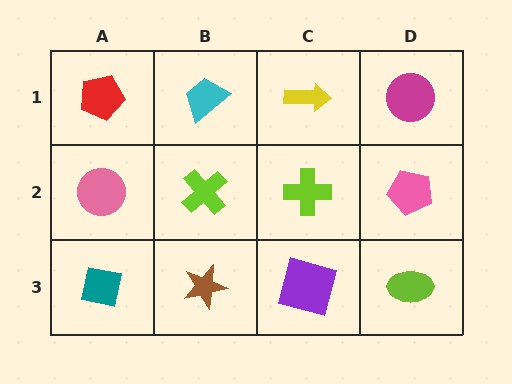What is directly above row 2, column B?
A cyan trapezoid.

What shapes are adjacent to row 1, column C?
A lime cross (row 2, column C), a cyan trapezoid (row 1, column B), a magenta circle (row 1, column D).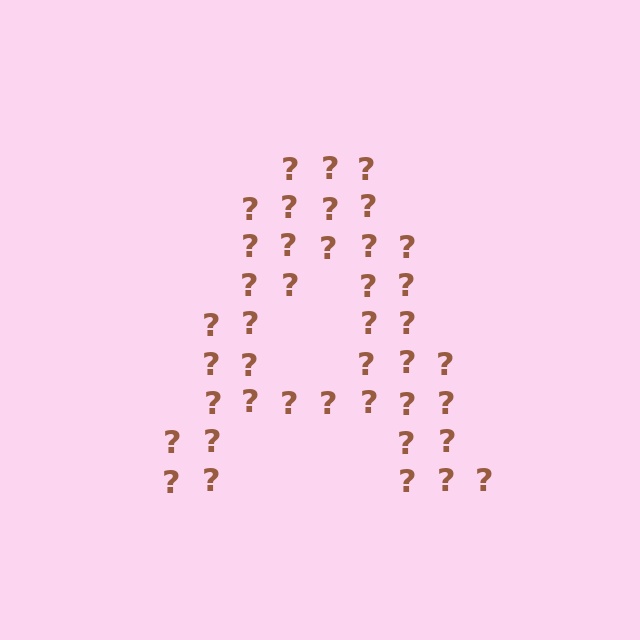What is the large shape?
The large shape is the letter A.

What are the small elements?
The small elements are question marks.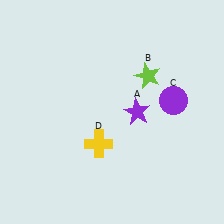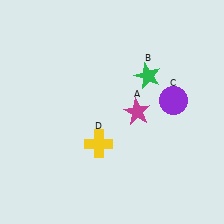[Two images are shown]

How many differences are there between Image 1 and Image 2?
There are 2 differences between the two images.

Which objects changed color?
A changed from purple to magenta. B changed from lime to green.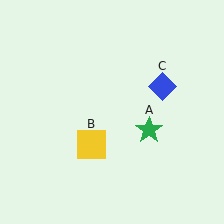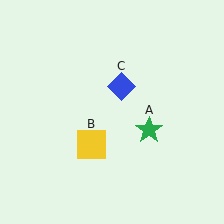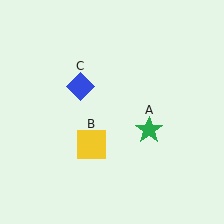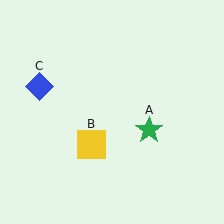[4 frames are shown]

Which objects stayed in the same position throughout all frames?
Green star (object A) and yellow square (object B) remained stationary.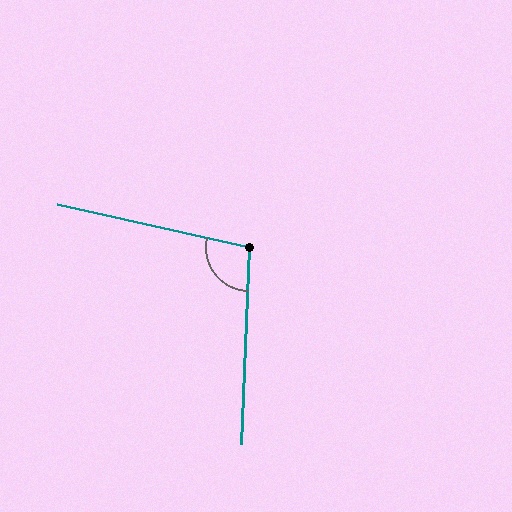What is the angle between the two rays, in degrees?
Approximately 100 degrees.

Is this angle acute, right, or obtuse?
It is obtuse.